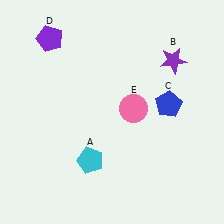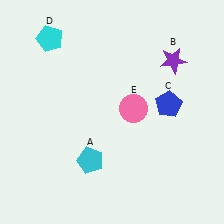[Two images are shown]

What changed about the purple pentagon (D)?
In Image 1, D is purple. In Image 2, it changed to cyan.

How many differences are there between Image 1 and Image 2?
There is 1 difference between the two images.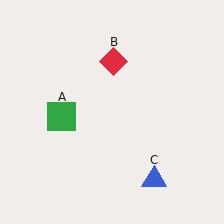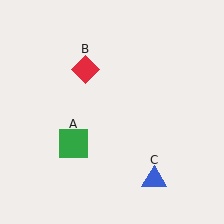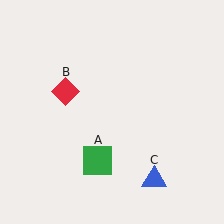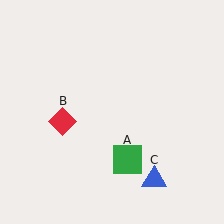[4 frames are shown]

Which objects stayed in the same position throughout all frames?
Blue triangle (object C) remained stationary.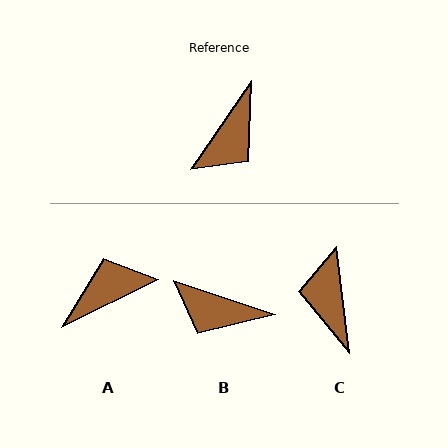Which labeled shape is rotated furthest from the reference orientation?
A, about 151 degrees away.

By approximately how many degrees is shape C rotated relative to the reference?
Approximately 138 degrees clockwise.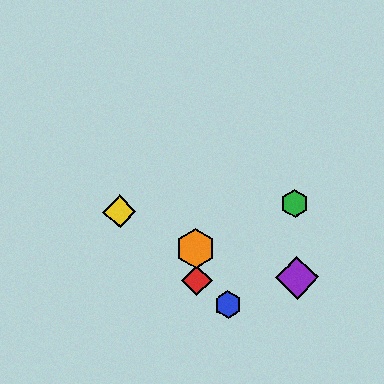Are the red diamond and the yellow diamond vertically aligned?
No, the red diamond is at x≈197 and the yellow diamond is at x≈119.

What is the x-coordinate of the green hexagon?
The green hexagon is at x≈295.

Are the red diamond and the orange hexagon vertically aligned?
Yes, both are at x≈197.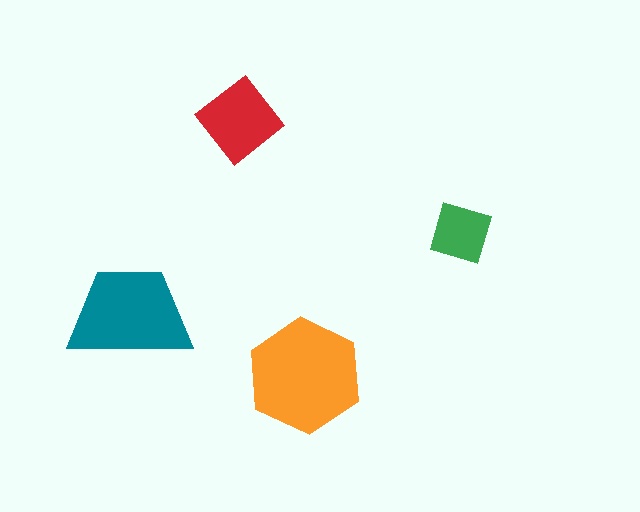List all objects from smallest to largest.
The green square, the red diamond, the teal trapezoid, the orange hexagon.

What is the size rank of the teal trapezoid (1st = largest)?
2nd.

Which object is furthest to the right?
The green square is rightmost.